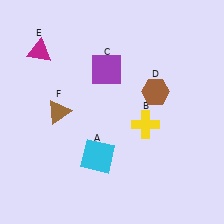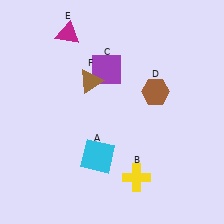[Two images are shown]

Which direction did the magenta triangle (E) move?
The magenta triangle (E) moved right.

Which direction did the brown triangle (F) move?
The brown triangle (F) moved right.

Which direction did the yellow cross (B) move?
The yellow cross (B) moved down.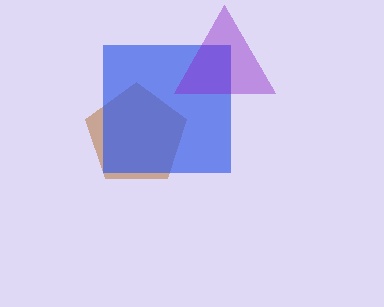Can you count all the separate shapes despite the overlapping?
Yes, there are 3 separate shapes.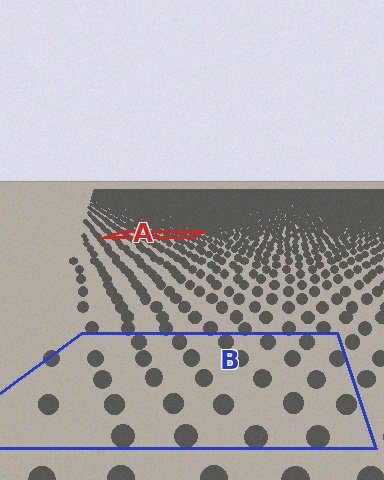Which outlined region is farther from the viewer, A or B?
Region A is farther from the viewer — the texture elements inside it appear smaller and more densely packed.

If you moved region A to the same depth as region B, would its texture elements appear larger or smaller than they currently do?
They would appear larger. At a closer depth, the same texture elements are projected at a bigger on-screen size.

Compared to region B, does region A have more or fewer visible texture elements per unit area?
Region A has more texture elements per unit area — they are packed more densely because it is farther away.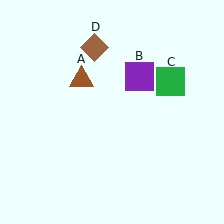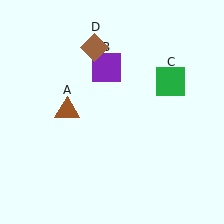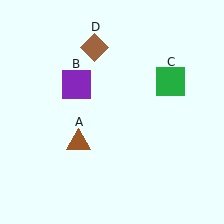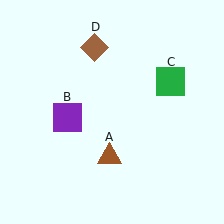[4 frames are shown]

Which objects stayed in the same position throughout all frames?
Green square (object C) and brown diamond (object D) remained stationary.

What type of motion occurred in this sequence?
The brown triangle (object A), purple square (object B) rotated counterclockwise around the center of the scene.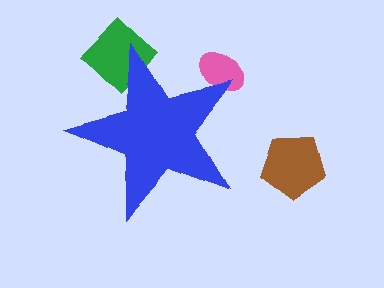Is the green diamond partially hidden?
Yes, the green diamond is partially hidden behind the blue star.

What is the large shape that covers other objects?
A blue star.